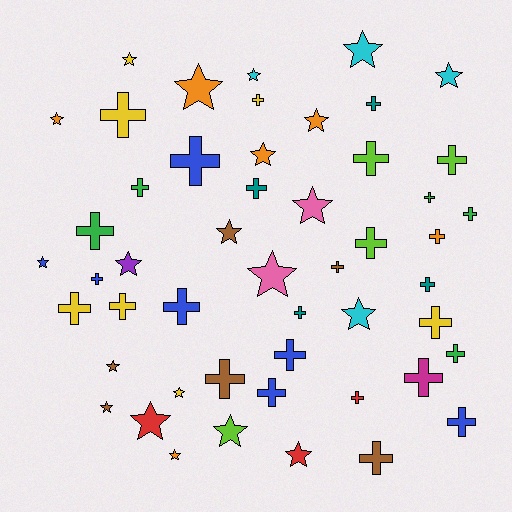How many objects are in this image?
There are 50 objects.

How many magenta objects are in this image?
There is 1 magenta object.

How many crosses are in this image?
There are 29 crosses.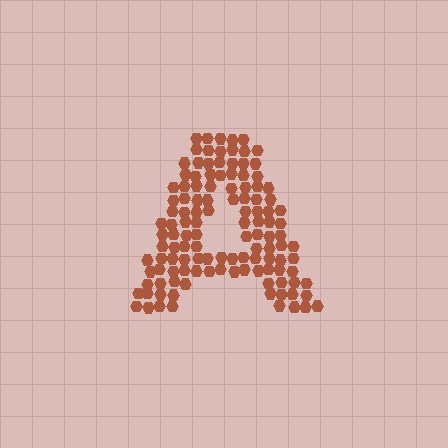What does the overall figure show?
The overall figure shows the letter A.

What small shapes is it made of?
It is made of small hexagons.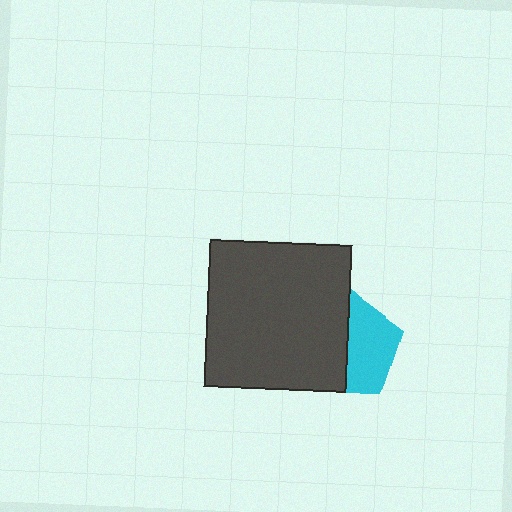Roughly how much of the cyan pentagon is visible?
About half of it is visible (roughly 51%).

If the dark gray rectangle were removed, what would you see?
You would see the complete cyan pentagon.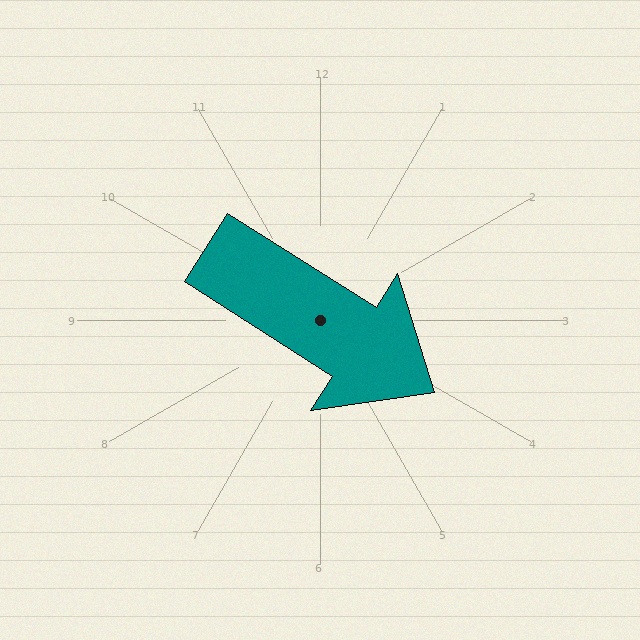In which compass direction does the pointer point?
Southeast.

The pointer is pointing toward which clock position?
Roughly 4 o'clock.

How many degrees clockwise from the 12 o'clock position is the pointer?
Approximately 123 degrees.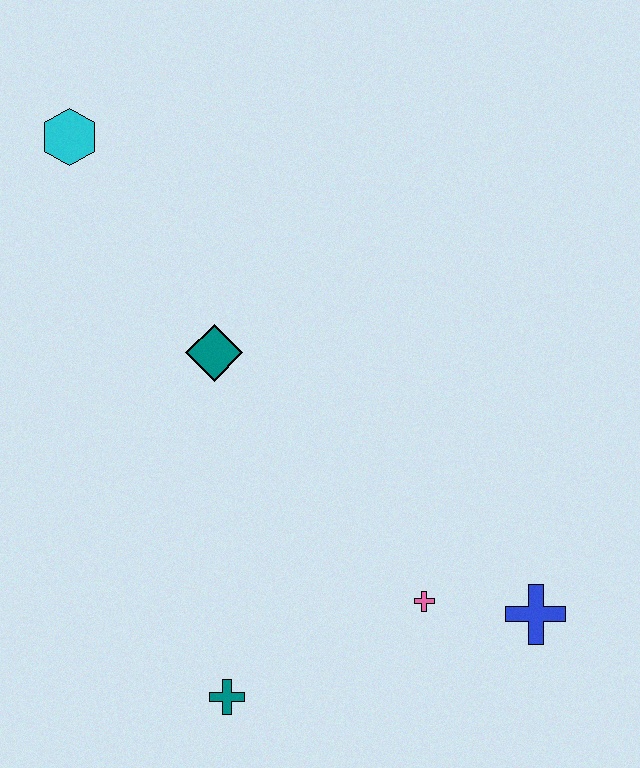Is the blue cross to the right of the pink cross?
Yes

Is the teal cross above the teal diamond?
No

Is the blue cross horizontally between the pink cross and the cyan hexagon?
No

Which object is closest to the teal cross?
The pink cross is closest to the teal cross.